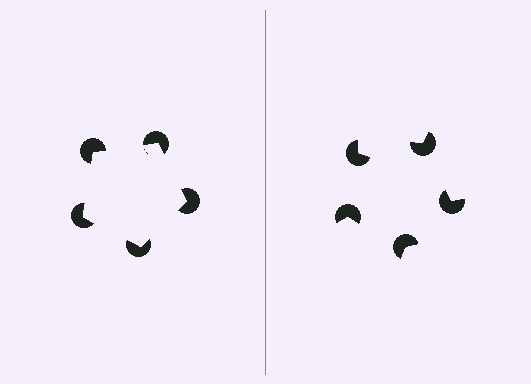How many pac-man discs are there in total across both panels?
10 — 5 on each side.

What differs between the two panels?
The pac-man discs are positioned identically on both sides; only the wedge orientations differ. On the left they align to a pentagon; on the right they are misaligned.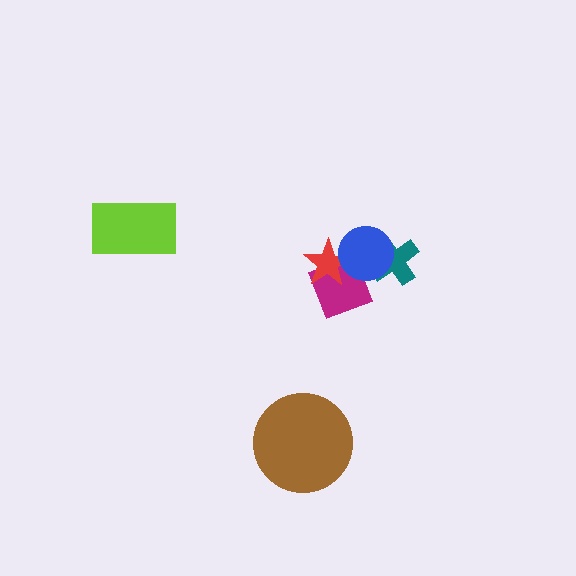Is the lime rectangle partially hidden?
No, no other shape covers it.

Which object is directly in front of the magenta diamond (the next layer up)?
The red star is directly in front of the magenta diamond.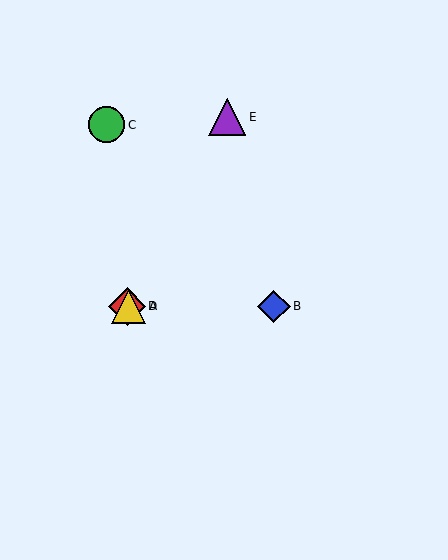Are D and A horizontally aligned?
Yes, both are at y≈306.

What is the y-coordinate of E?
Object E is at y≈117.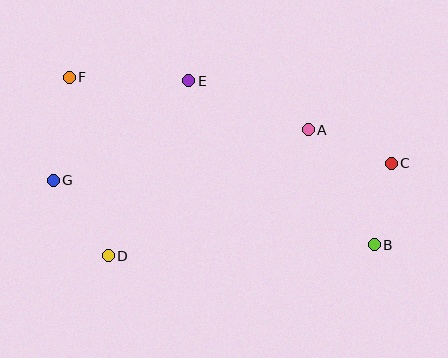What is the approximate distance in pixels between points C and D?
The distance between C and D is approximately 298 pixels.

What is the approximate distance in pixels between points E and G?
The distance between E and G is approximately 168 pixels.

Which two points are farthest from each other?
Points B and F are farthest from each other.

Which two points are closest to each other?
Points B and C are closest to each other.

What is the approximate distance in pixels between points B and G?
The distance between B and G is approximately 328 pixels.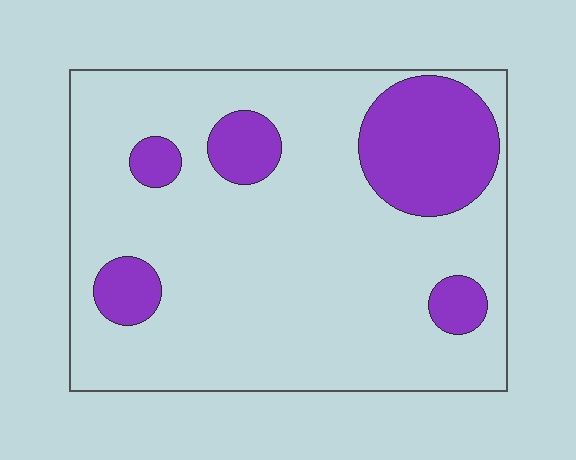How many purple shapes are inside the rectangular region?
5.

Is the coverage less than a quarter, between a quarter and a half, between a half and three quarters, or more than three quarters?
Less than a quarter.